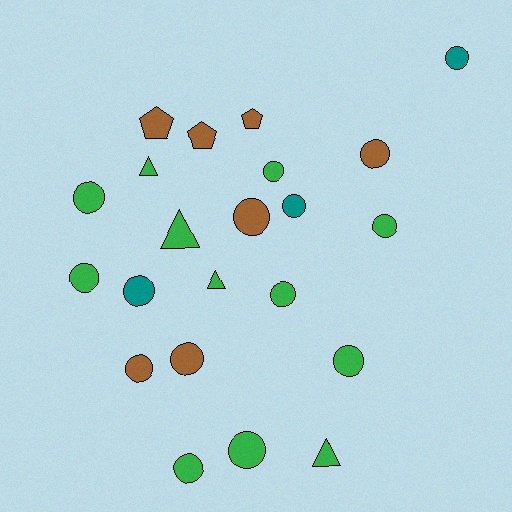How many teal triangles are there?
There are no teal triangles.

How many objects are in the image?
There are 22 objects.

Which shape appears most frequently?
Circle, with 15 objects.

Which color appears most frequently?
Green, with 12 objects.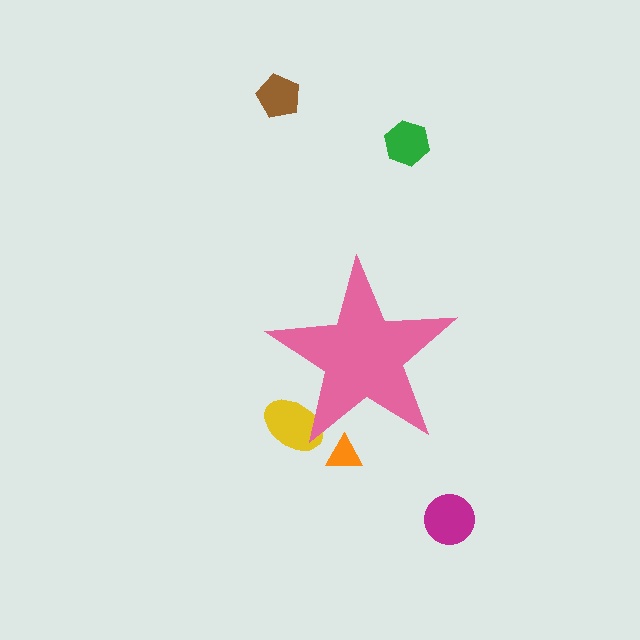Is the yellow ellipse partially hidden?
Yes, the yellow ellipse is partially hidden behind the pink star.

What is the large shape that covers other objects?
A pink star.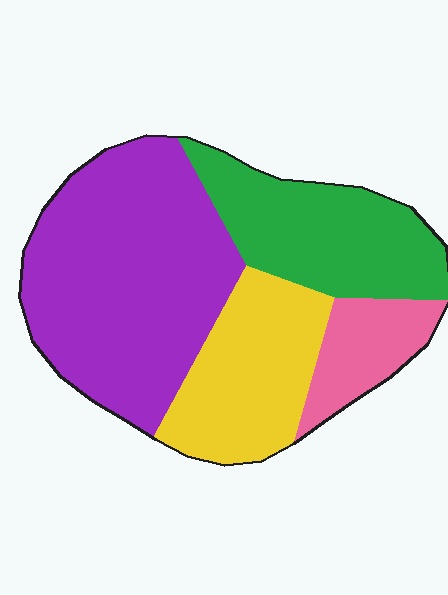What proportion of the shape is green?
Green takes up about one quarter (1/4) of the shape.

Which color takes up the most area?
Purple, at roughly 45%.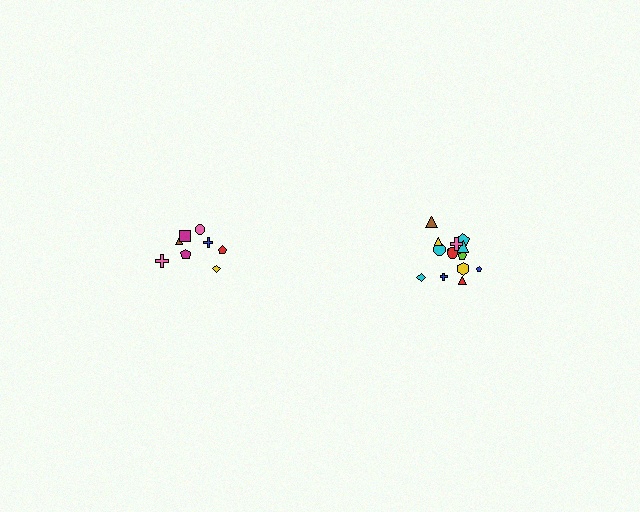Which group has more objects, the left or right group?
The right group.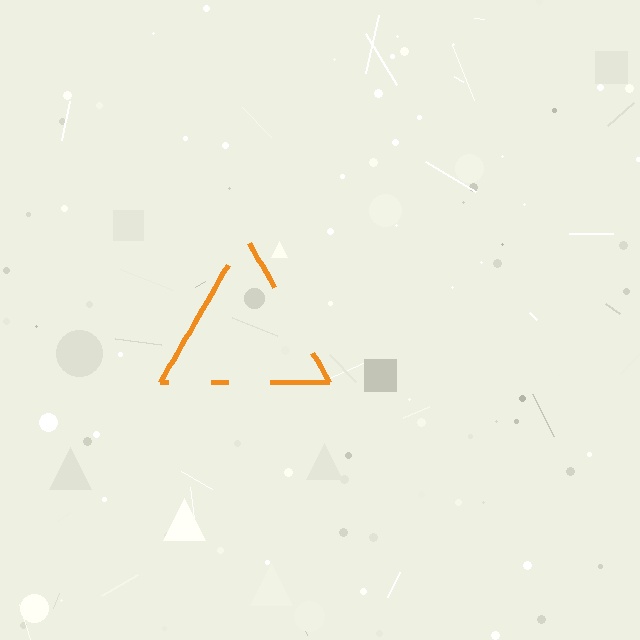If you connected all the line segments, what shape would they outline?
They would outline a triangle.